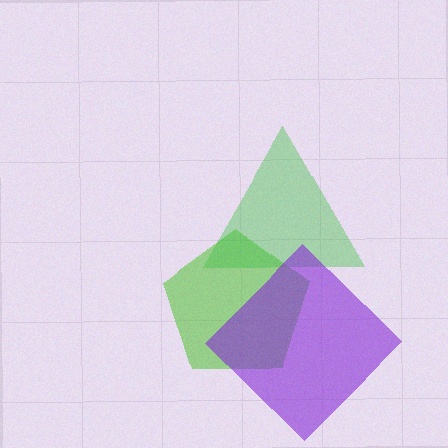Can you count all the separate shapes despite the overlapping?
Yes, there are 3 separate shapes.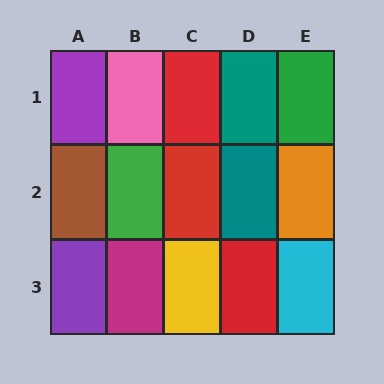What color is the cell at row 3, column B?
Magenta.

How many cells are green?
2 cells are green.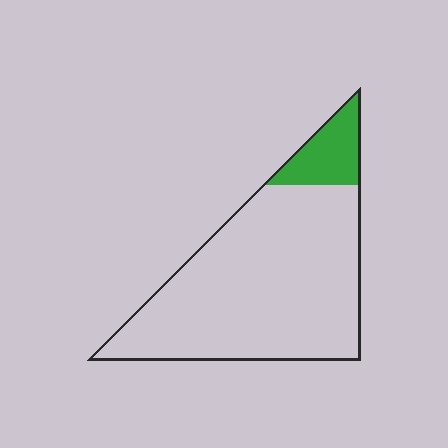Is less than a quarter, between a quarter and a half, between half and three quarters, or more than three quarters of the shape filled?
Less than a quarter.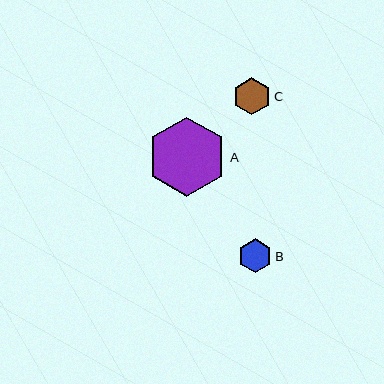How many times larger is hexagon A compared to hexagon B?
Hexagon A is approximately 2.4 times the size of hexagon B.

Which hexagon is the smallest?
Hexagon B is the smallest with a size of approximately 34 pixels.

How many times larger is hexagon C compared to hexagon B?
Hexagon C is approximately 1.1 times the size of hexagon B.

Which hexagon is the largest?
Hexagon A is the largest with a size of approximately 80 pixels.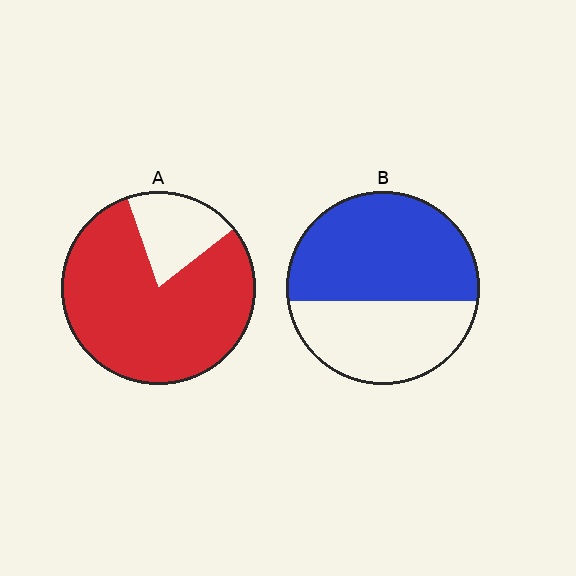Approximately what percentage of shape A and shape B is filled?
A is approximately 80% and B is approximately 60%.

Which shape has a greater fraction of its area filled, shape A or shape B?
Shape A.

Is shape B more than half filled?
Yes.